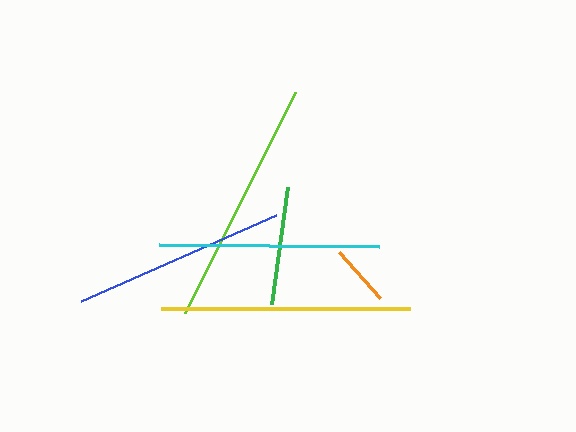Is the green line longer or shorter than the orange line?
The green line is longer than the orange line.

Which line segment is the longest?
The yellow line is the longest at approximately 249 pixels.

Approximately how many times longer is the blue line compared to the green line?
The blue line is approximately 1.8 times the length of the green line.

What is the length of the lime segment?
The lime segment is approximately 247 pixels long.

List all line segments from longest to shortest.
From longest to shortest: yellow, lime, cyan, blue, green, orange.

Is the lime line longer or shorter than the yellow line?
The yellow line is longer than the lime line.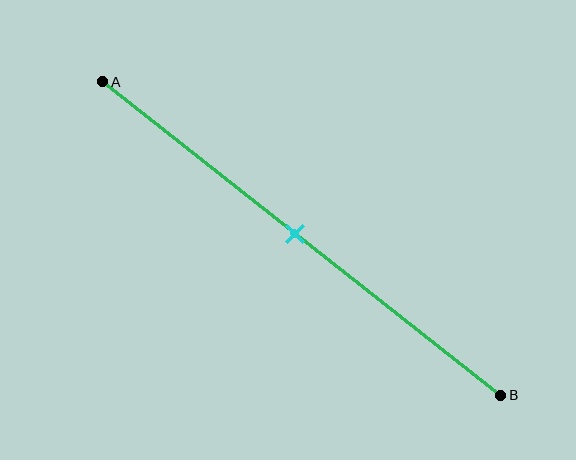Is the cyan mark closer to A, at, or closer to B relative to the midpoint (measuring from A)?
The cyan mark is approximately at the midpoint of segment AB.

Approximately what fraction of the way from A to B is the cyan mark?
The cyan mark is approximately 50% of the way from A to B.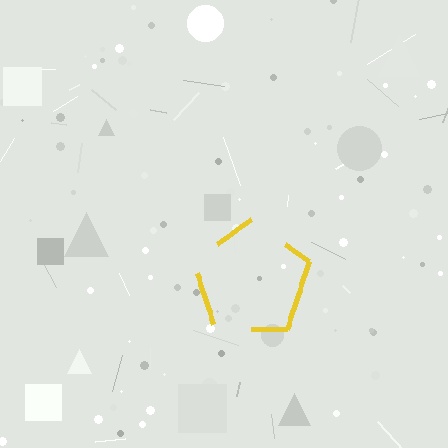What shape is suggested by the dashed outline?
The dashed outline suggests a pentagon.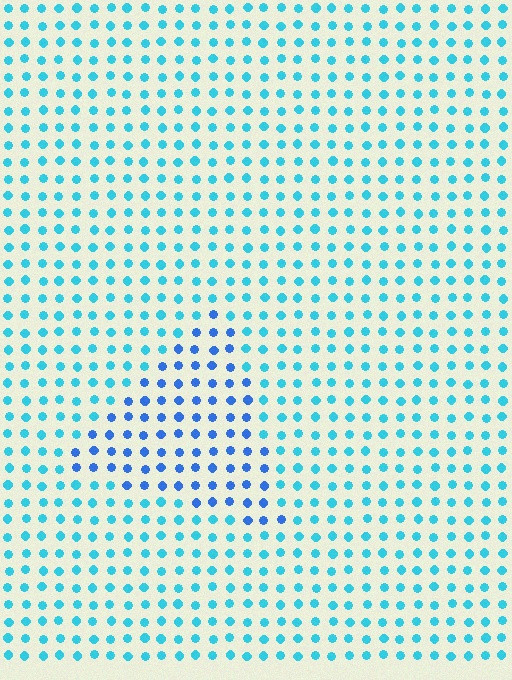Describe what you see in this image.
The image is filled with small cyan elements in a uniform arrangement. A triangle-shaped region is visible where the elements are tinted to a slightly different hue, forming a subtle color boundary.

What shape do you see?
I see a triangle.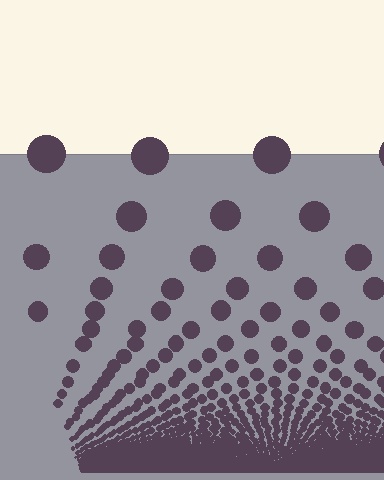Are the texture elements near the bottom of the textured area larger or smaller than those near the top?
Smaller. The gradient is inverted — elements near the bottom are smaller and denser.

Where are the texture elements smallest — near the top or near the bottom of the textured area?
Near the bottom.